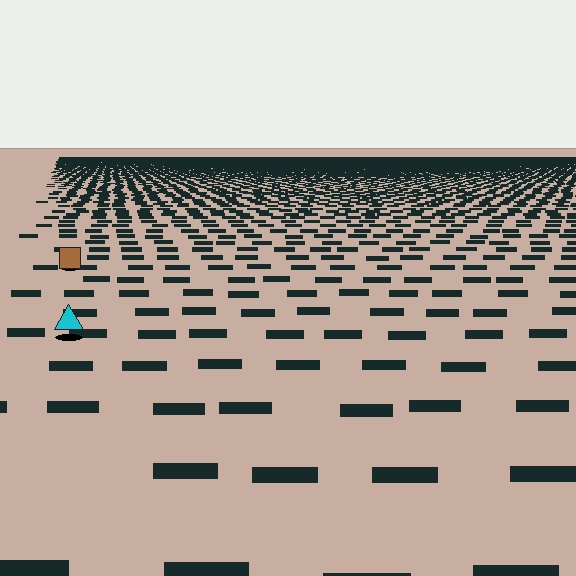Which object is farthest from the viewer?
The brown square is farthest from the viewer. It appears smaller and the ground texture around it is denser.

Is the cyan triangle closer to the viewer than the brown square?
Yes. The cyan triangle is closer — you can tell from the texture gradient: the ground texture is coarser near it.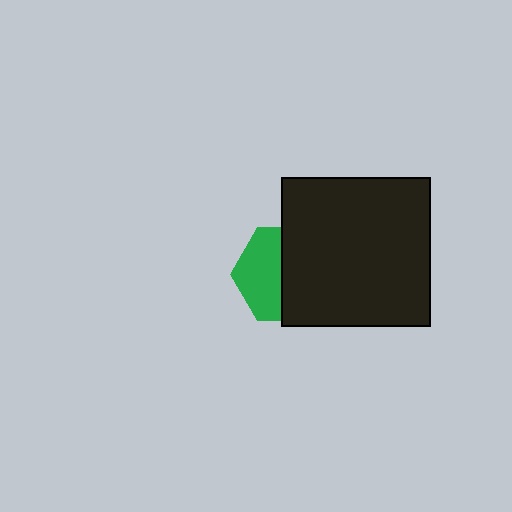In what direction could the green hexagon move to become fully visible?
The green hexagon could move left. That would shift it out from behind the black square entirely.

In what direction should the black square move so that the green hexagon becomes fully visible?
The black square should move right. That is the shortest direction to clear the overlap and leave the green hexagon fully visible.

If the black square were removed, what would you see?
You would see the complete green hexagon.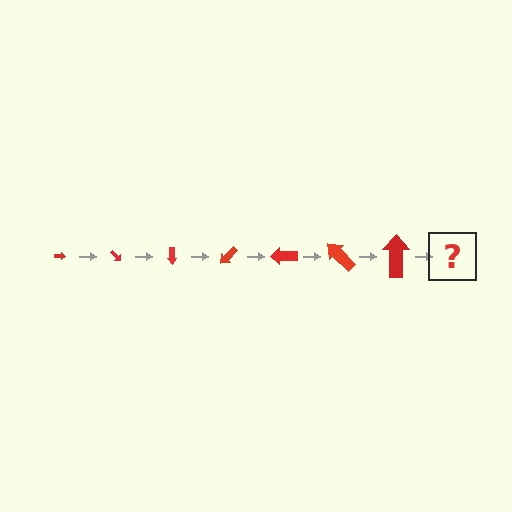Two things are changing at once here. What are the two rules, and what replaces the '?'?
The two rules are that the arrow grows larger each step and it rotates 45 degrees each step. The '?' should be an arrow, larger than the previous one and rotated 315 degrees from the start.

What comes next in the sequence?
The next element should be an arrow, larger than the previous one and rotated 315 degrees from the start.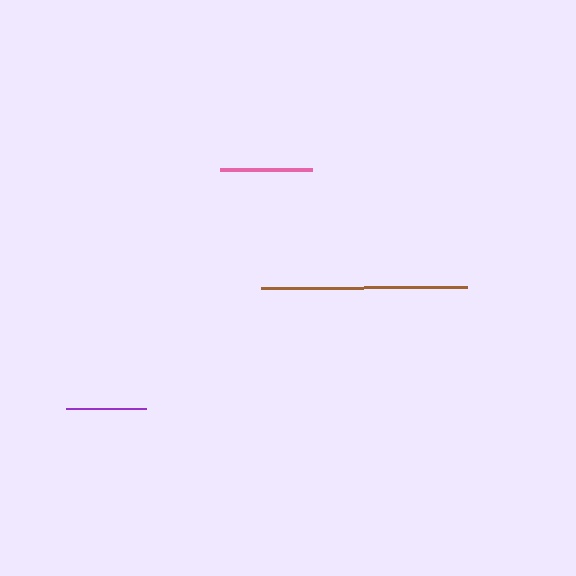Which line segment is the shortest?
The purple line is the shortest at approximately 81 pixels.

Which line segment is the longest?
The brown line is the longest at approximately 206 pixels.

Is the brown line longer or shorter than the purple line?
The brown line is longer than the purple line.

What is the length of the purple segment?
The purple segment is approximately 81 pixels long.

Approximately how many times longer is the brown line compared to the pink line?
The brown line is approximately 2.2 times the length of the pink line.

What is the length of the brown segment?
The brown segment is approximately 206 pixels long.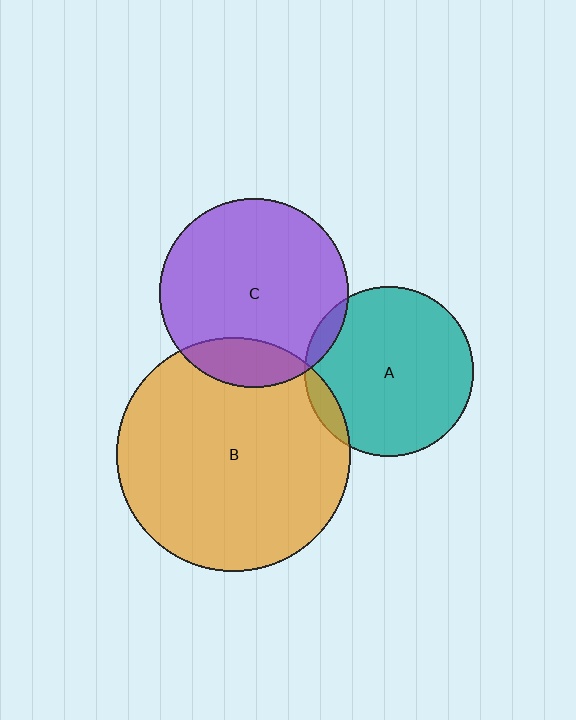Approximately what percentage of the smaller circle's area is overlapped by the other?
Approximately 5%.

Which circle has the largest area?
Circle B (orange).